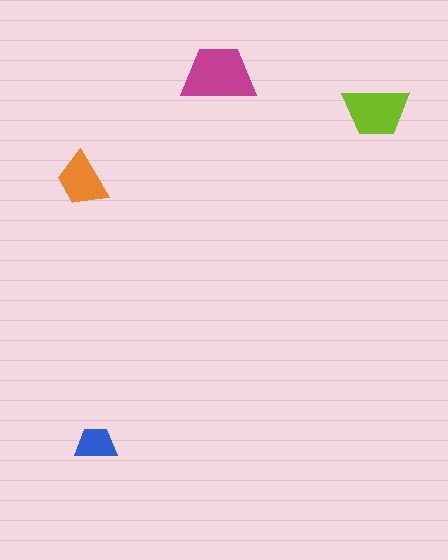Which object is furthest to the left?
The orange trapezoid is leftmost.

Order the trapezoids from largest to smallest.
the magenta one, the lime one, the orange one, the blue one.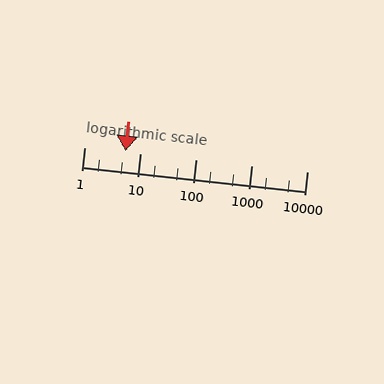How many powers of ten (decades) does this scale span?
The scale spans 4 decades, from 1 to 10000.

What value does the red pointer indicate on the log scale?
The pointer indicates approximately 5.6.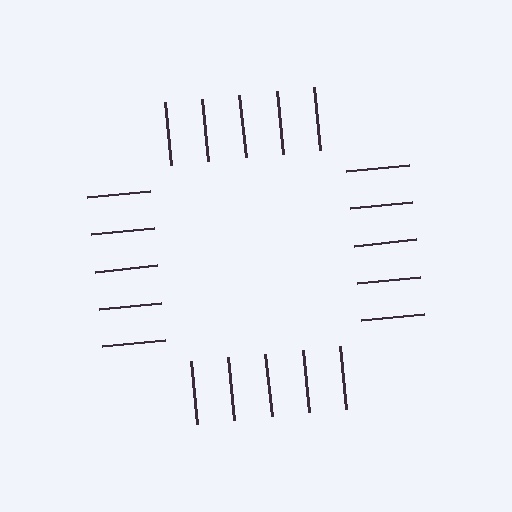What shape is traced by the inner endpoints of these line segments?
An illusory square — the line segments terminate on its edges but no continuous stroke is drawn.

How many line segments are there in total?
20 — 5 along each of the 4 edges.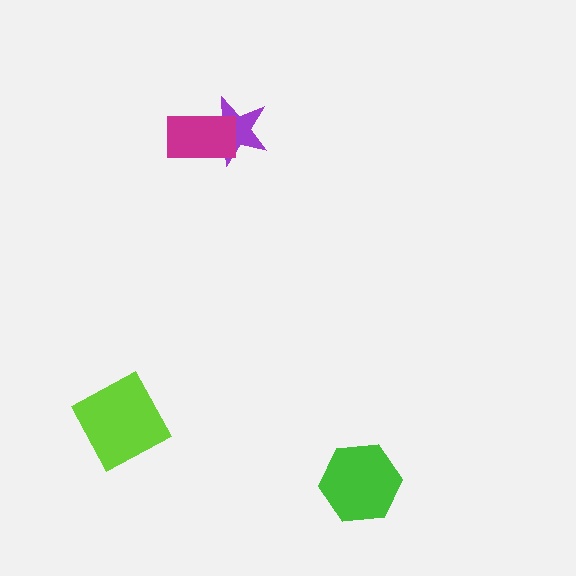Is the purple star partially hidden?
Yes, it is partially covered by another shape.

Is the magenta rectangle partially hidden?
No, no other shape covers it.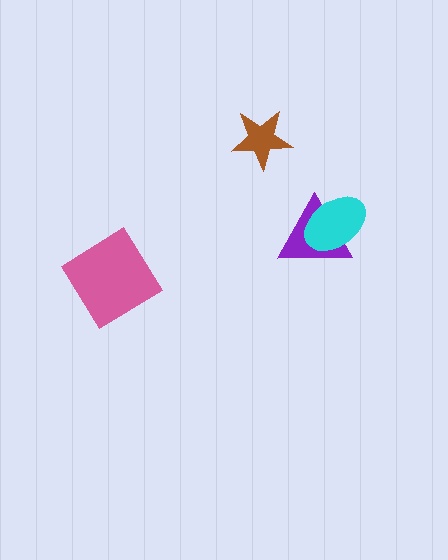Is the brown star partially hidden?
No, no other shape covers it.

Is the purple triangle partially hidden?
Yes, it is partially covered by another shape.